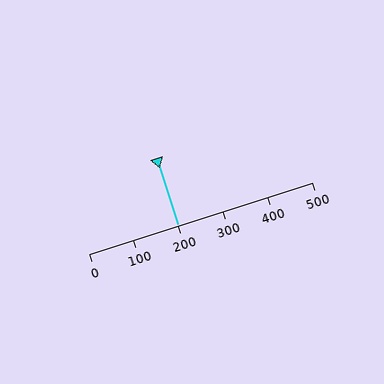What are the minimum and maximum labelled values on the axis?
The axis runs from 0 to 500.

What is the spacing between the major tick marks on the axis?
The major ticks are spaced 100 apart.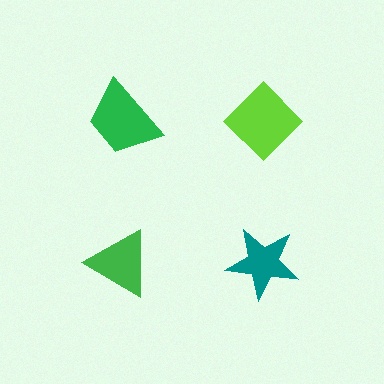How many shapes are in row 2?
2 shapes.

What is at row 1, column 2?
A lime diamond.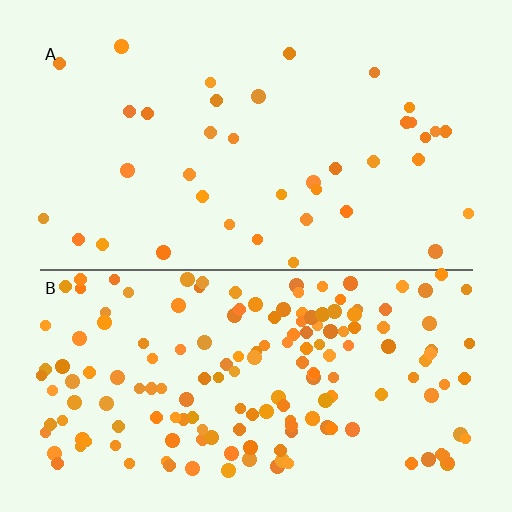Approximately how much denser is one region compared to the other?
Approximately 4.4× — region B over region A.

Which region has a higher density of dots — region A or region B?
B (the bottom).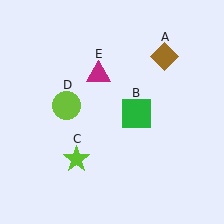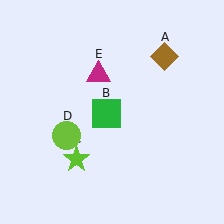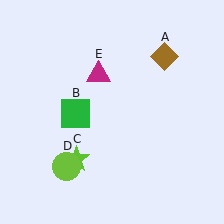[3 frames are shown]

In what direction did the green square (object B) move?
The green square (object B) moved left.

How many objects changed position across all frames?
2 objects changed position: green square (object B), lime circle (object D).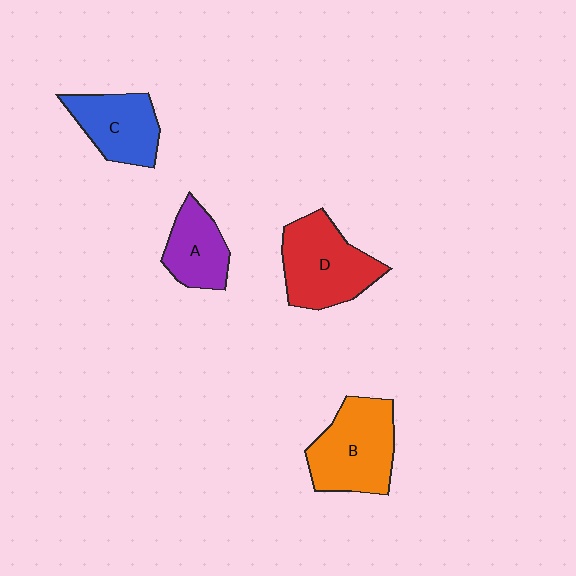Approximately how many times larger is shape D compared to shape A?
Approximately 1.6 times.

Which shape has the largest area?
Shape B (orange).